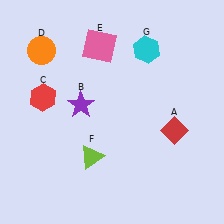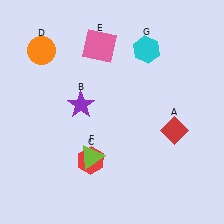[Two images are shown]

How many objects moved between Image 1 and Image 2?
1 object moved between the two images.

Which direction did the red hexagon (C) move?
The red hexagon (C) moved down.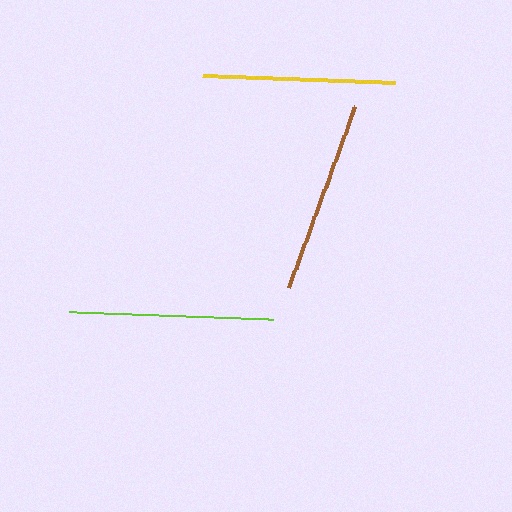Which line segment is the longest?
The lime line is the longest at approximately 203 pixels.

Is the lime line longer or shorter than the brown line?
The lime line is longer than the brown line.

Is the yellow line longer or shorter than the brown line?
The yellow line is longer than the brown line.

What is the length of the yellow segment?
The yellow segment is approximately 194 pixels long.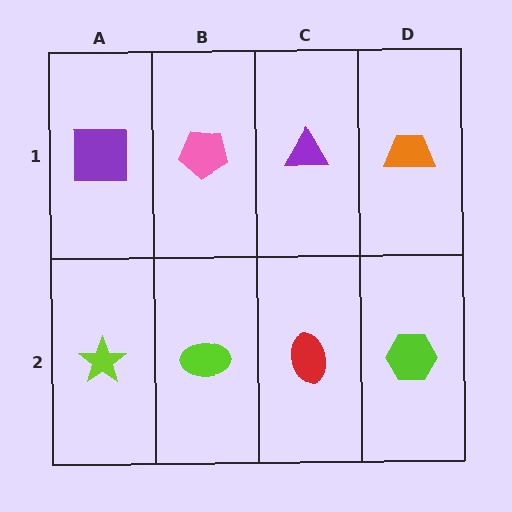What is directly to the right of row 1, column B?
A purple triangle.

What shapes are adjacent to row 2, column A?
A purple square (row 1, column A), a lime ellipse (row 2, column B).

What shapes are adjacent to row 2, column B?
A pink pentagon (row 1, column B), a lime star (row 2, column A), a red ellipse (row 2, column C).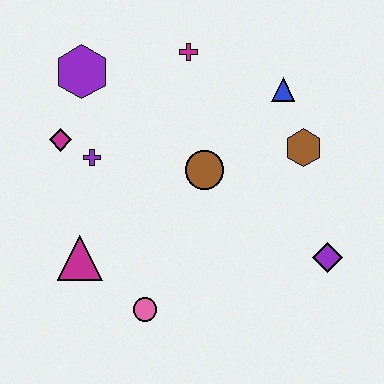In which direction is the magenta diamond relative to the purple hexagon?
The magenta diamond is below the purple hexagon.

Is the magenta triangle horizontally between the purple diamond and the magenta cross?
No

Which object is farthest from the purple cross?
The purple diamond is farthest from the purple cross.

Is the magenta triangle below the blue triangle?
Yes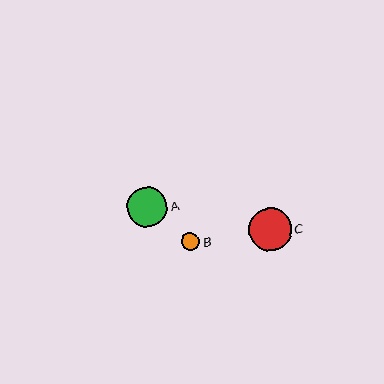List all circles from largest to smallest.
From largest to smallest: C, A, B.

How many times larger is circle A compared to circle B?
Circle A is approximately 2.2 times the size of circle B.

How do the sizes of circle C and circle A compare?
Circle C and circle A are approximately the same size.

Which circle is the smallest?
Circle B is the smallest with a size of approximately 18 pixels.